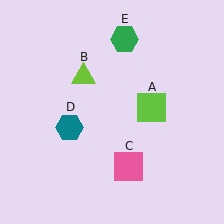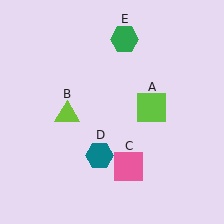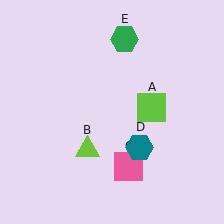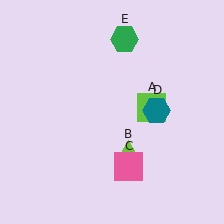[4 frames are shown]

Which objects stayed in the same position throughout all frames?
Lime square (object A) and pink square (object C) and green hexagon (object E) remained stationary.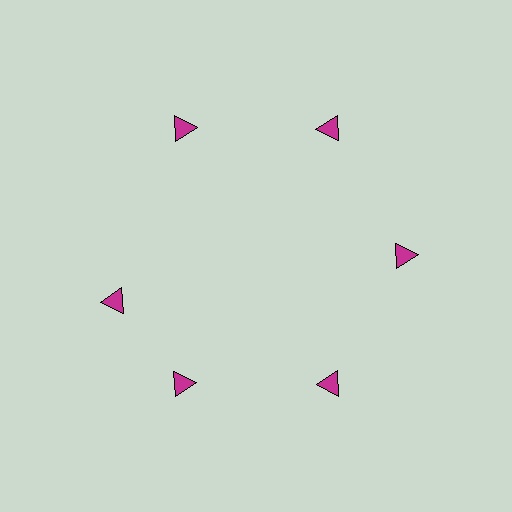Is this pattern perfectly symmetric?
No. The 6 magenta triangles are arranged in a ring, but one element near the 9 o'clock position is rotated out of alignment along the ring, breaking the 6-fold rotational symmetry.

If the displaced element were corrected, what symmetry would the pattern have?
It would have 6-fold rotational symmetry — the pattern would map onto itself every 60 degrees.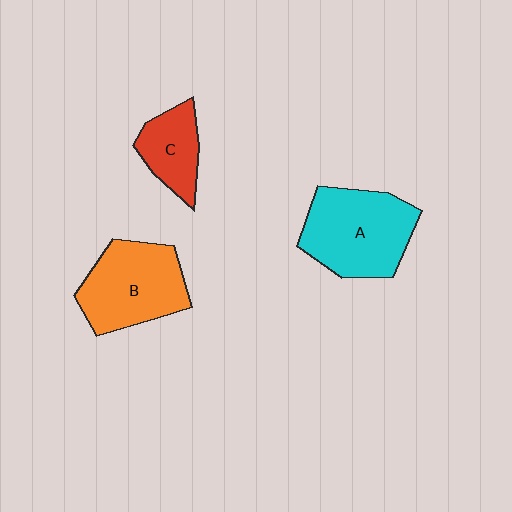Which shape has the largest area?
Shape A (cyan).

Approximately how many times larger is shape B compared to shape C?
Approximately 1.8 times.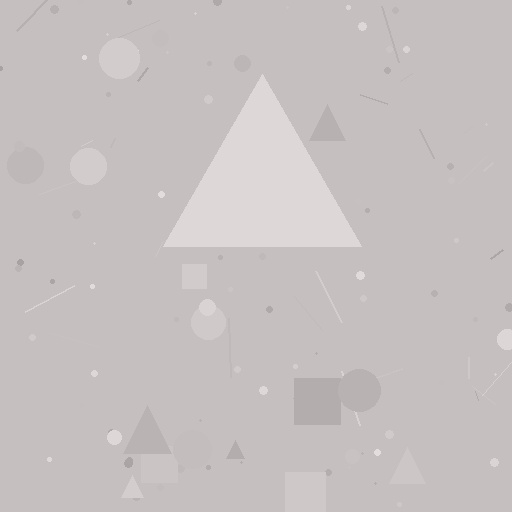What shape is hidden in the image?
A triangle is hidden in the image.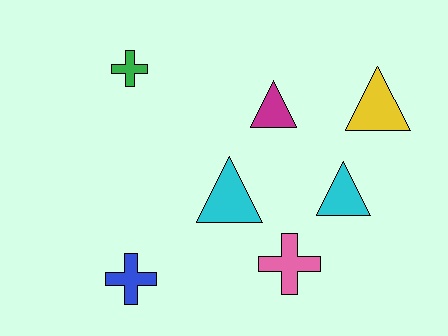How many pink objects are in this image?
There is 1 pink object.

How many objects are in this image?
There are 7 objects.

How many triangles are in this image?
There are 4 triangles.